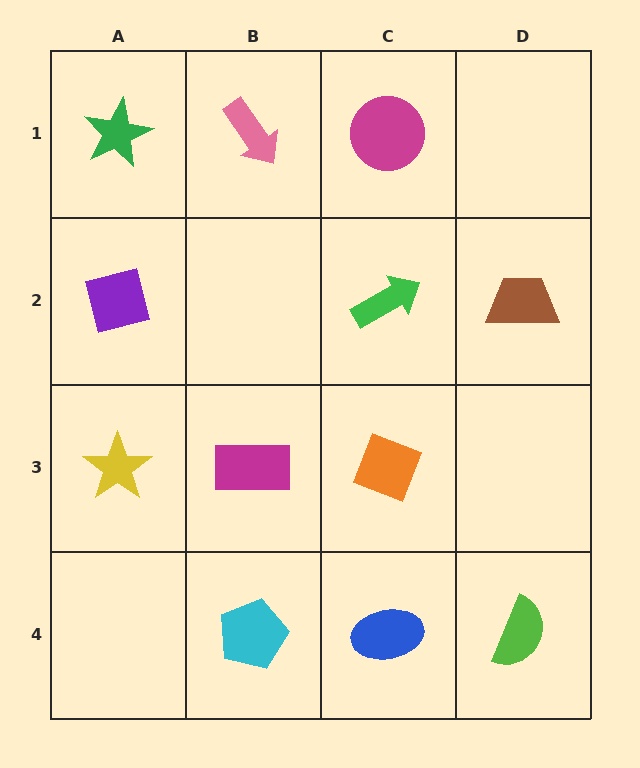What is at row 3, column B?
A magenta rectangle.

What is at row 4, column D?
A lime semicircle.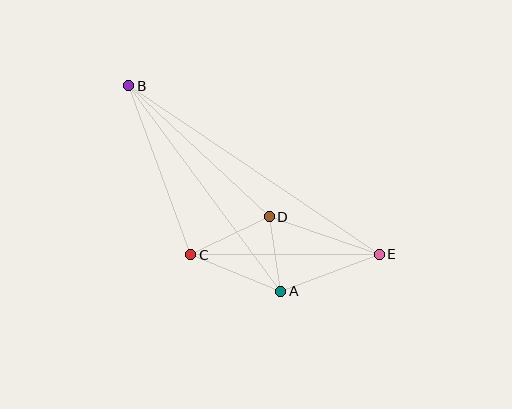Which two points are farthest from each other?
Points B and E are farthest from each other.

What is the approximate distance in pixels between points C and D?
The distance between C and D is approximately 87 pixels.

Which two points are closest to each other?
Points A and D are closest to each other.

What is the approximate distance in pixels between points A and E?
The distance between A and E is approximately 105 pixels.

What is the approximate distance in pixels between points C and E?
The distance between C and E is approximately 188 pixels.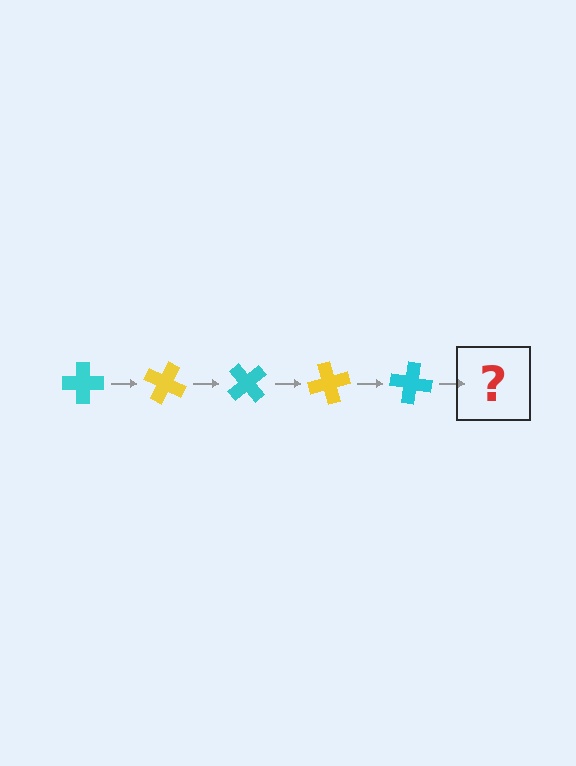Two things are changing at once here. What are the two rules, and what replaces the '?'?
The two rules are that it rotates 25 degrees each step and the color cycles through cyan and yellow. The '?' should be a yellow cross, rotated 125 degrees from the start.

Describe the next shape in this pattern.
It should be a yellow cross, rotated 125 degrees from the start.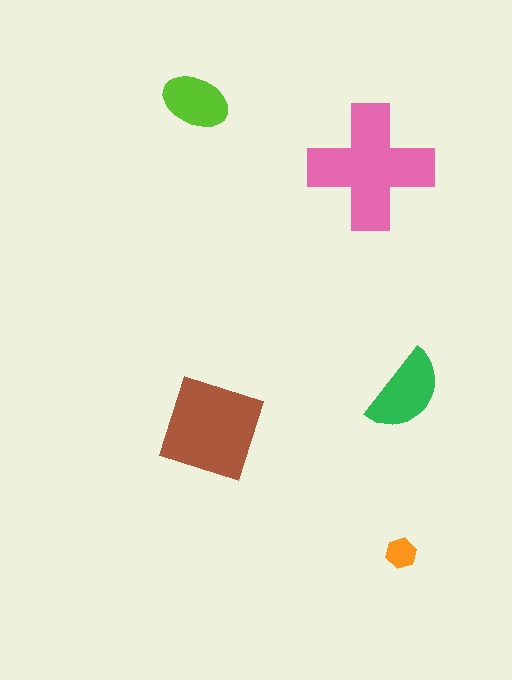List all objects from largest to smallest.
The pink cross, the brown square, the green semicircle, the lime ellipse, the orange hexagon.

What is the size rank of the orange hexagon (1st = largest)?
5th.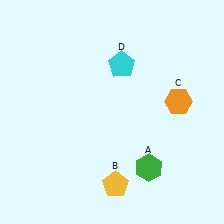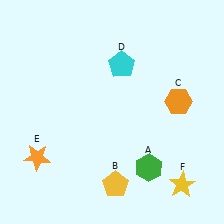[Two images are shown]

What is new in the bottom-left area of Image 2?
An orange star (E) was added in the bottom-left area of Image 2.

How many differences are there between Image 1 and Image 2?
There are 2 differences between the two images.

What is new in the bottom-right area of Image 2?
A yellow star (F) was added in the bottom-right area of Image 2.